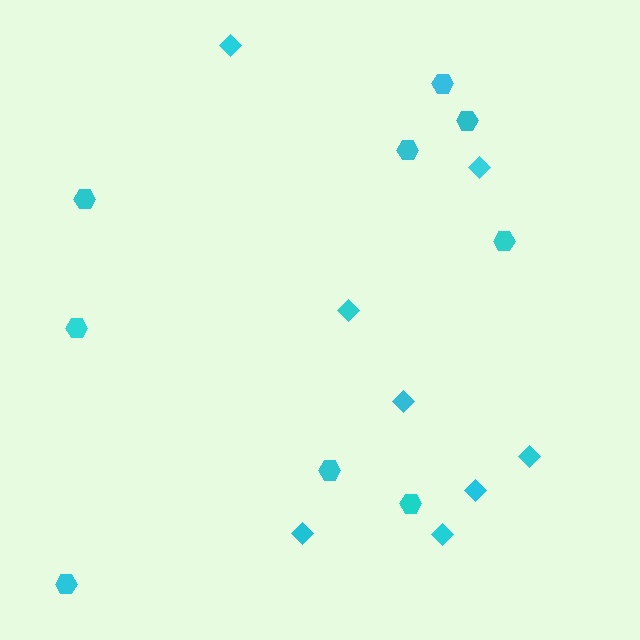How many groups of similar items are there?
There are 2 groups: one group of hexagons (9) and one group of diamonds (8).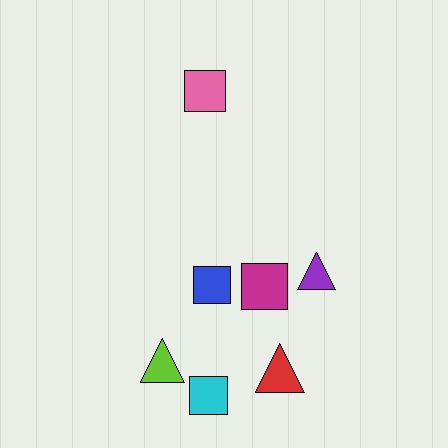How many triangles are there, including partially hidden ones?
There are 3 triangles.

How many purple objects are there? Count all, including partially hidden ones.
There is 1 purple object.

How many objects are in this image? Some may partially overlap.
There are 7 objects.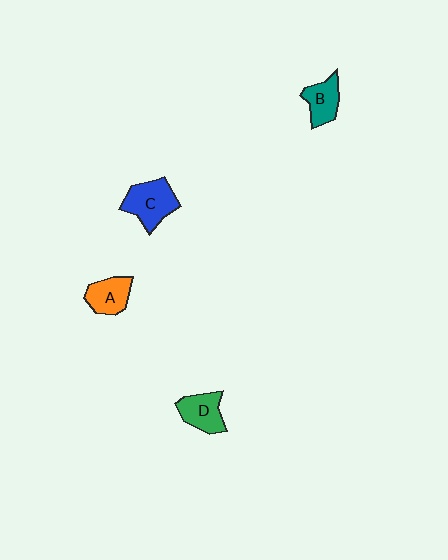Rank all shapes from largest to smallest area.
From largest to smallest: C (blue), D (green), A (orange), B (teal).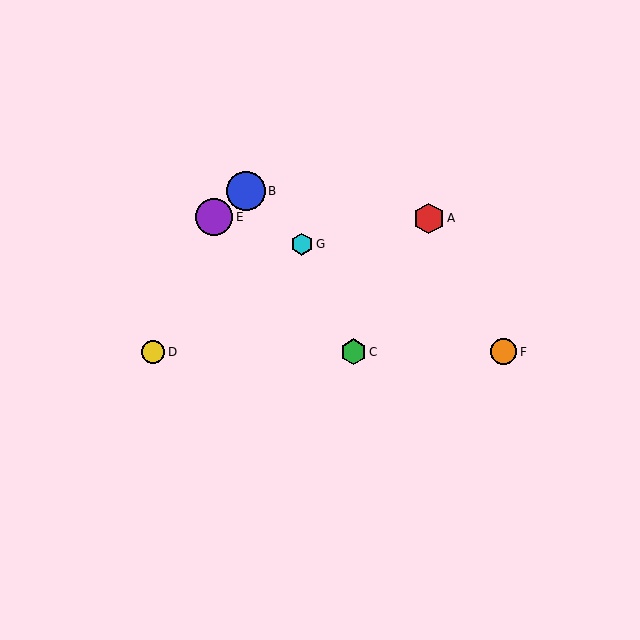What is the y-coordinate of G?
Object G is at y≈244.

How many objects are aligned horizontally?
3 objects (C, D, F) are aligned horizontally.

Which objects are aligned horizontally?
Objects C, D, F are aligned horizontally.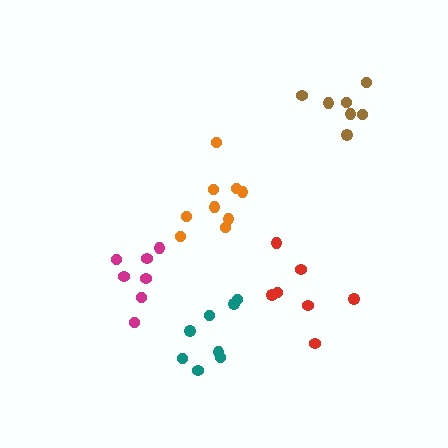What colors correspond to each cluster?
The clusters are colored: brown, red, orange, magenta, teal.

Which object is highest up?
The brown cluster is topmost.